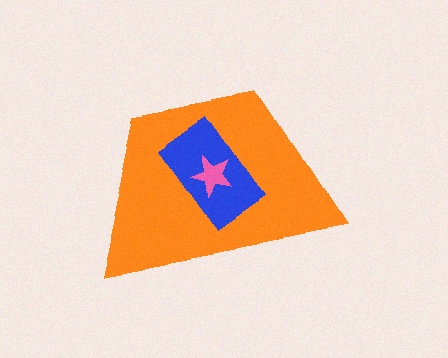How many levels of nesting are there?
3.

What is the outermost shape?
The orange trapezoid.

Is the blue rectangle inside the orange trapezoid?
Yes.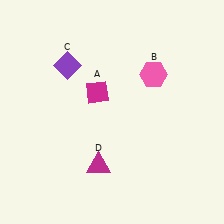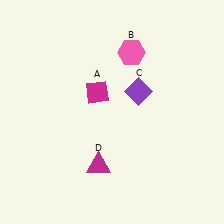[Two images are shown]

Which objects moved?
The objects that moved are: the pink hexagon (B), the purple diamond (C).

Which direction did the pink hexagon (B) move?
The pink hexagon (B) moved left.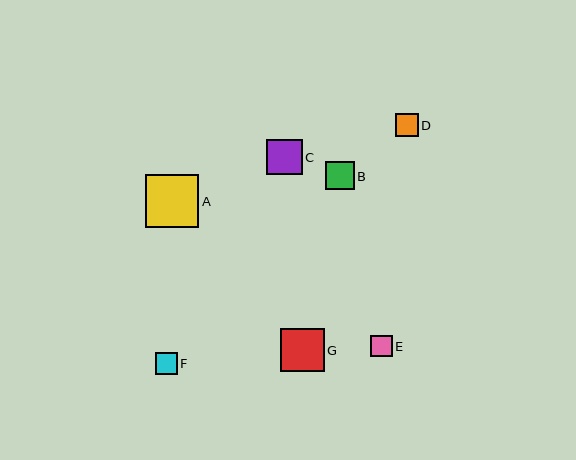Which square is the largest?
Square A is the largest with a size of approximately 53 pixels.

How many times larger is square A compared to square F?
Square A is approximately 2.5 times the size of square F.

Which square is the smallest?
Square F is the smallest with a size of approximately 22 pixels.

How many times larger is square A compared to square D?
Square A is approximately 2.3 times the size of square D.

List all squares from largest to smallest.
From largest to smallest: A, G, C, B, D, E, F.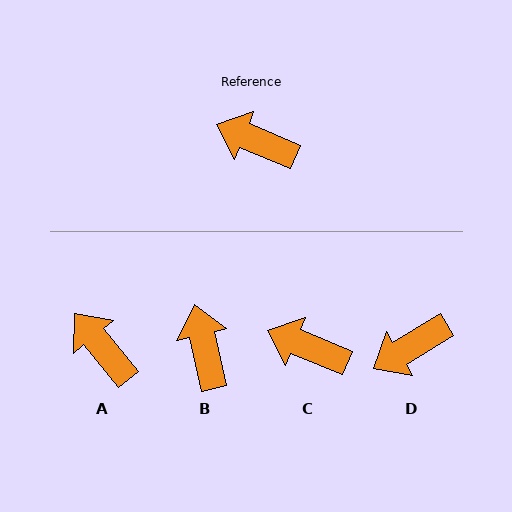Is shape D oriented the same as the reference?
No, it is off by about 53 degrees.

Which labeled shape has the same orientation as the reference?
C.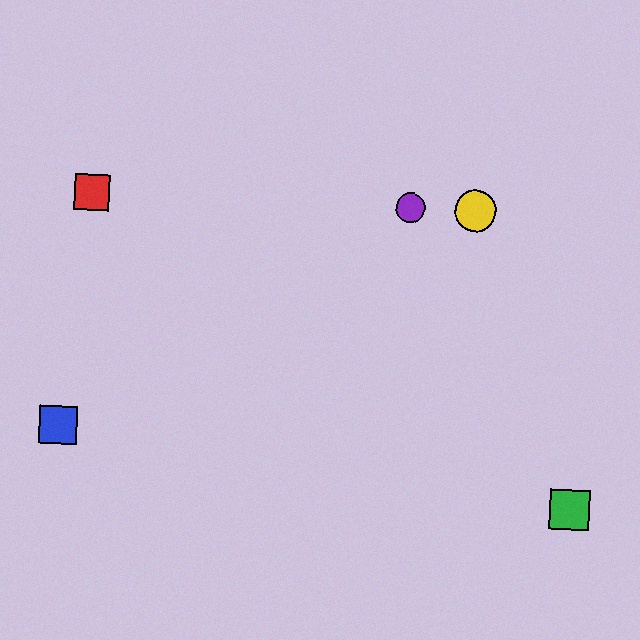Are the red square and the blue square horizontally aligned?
No, the red square is at y≈192 and the blue square is at y≈425.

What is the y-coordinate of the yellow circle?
The yellow circle is at y≈211.